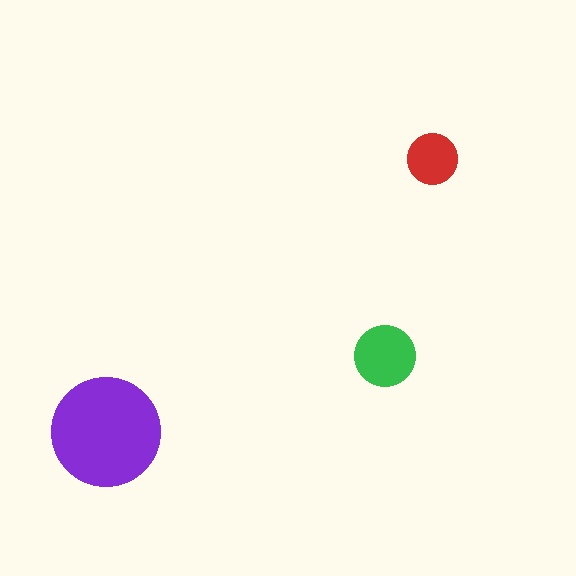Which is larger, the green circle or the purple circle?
The purple one.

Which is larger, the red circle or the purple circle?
The purple one.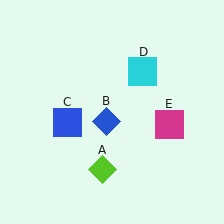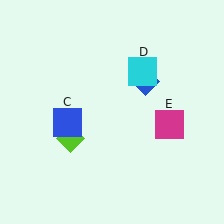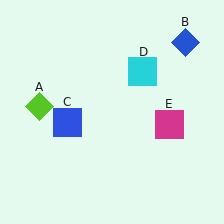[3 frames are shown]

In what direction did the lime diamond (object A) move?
The lime diamond (object A) moved up and to the left.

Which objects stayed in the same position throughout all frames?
Blue square (object C) and cyan square (object D) and magenta square (object E) remained stationary.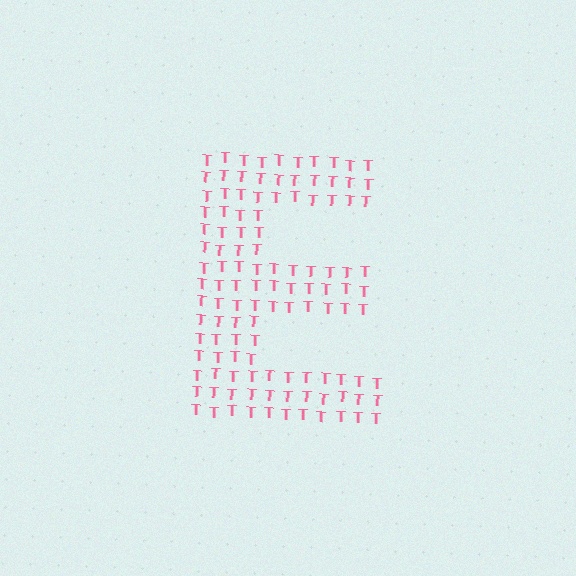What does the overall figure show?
The overall figure shows the letter E.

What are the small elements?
The small elements are letter T's.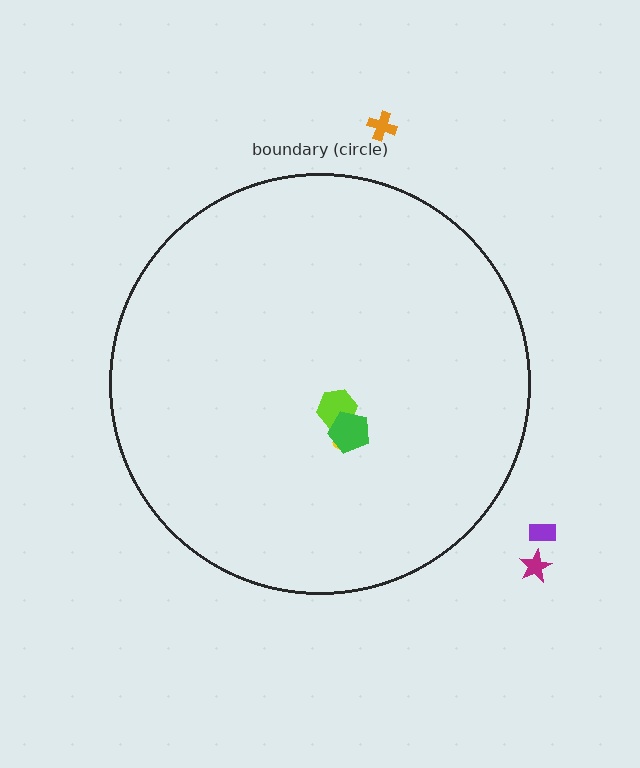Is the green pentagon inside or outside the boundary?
Inside.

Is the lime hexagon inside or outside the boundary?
Inside.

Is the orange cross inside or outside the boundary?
Outside.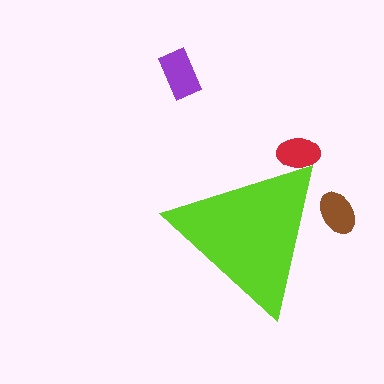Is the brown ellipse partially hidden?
Yes, the brown ellipse is partially hidden behind the lime triangle.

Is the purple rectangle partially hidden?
No, the purple rectangle is fully visible.